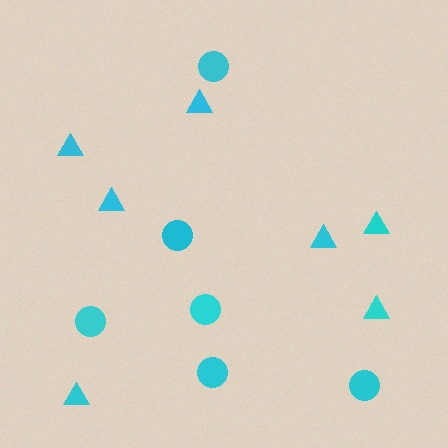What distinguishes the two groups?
There are 2 groups: one group of circles (6) and one group of triangles (7).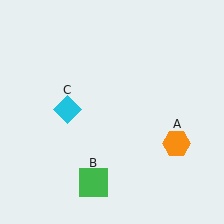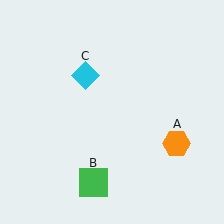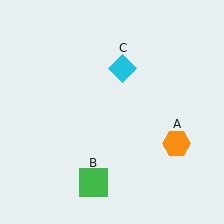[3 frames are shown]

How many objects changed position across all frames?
1 object changed position: cyan diamond (object C).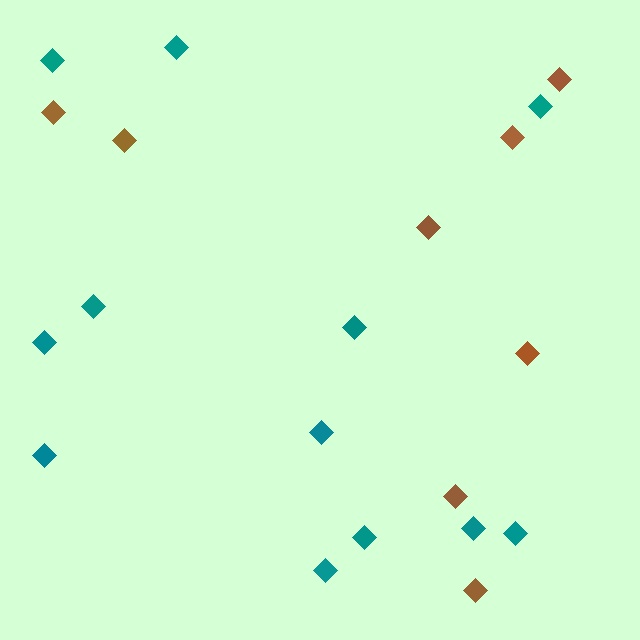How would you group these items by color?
There are 2 groups: one group of teal diamonds (12) and one group of brown diamonds (8).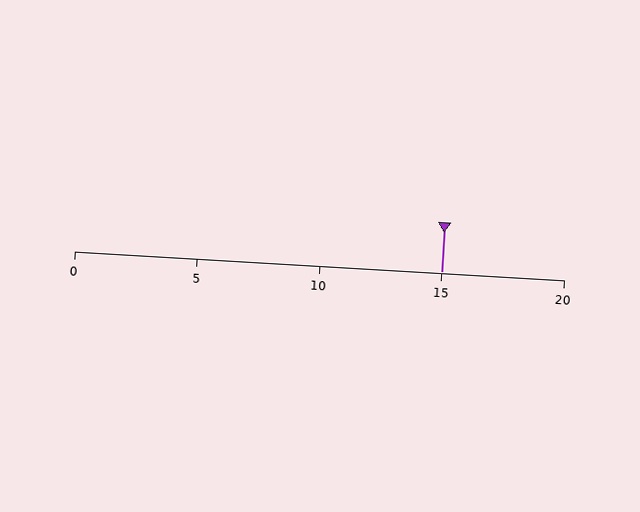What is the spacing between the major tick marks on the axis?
The major ticks are spaced 5 apart.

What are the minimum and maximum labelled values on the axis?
The axis runs from 0 to 20.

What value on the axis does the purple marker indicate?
The marker indicates approximately 15.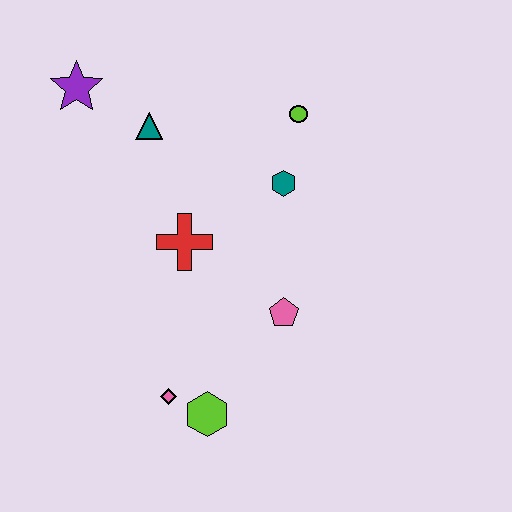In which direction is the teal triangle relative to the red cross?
The teal triangle is above the red cross.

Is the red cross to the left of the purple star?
No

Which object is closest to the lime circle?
The teal hexagon is closest to the lime circle.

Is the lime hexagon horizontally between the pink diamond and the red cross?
No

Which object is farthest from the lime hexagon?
The purple star is farthest from the lime hexagon.